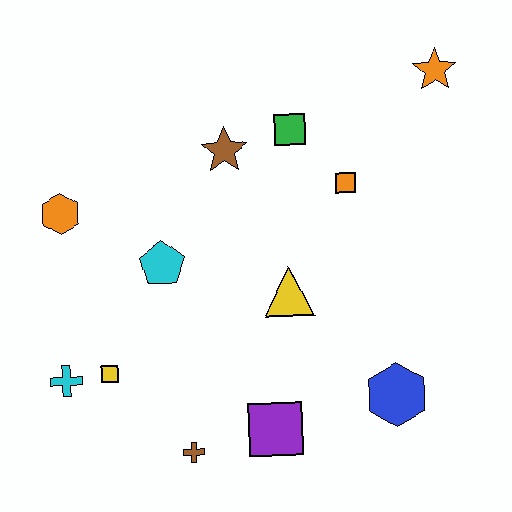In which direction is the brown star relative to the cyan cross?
The brown star is above the cyan cross.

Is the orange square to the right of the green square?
Yes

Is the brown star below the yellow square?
No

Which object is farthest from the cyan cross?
The orange star is farthest from the cyan cross.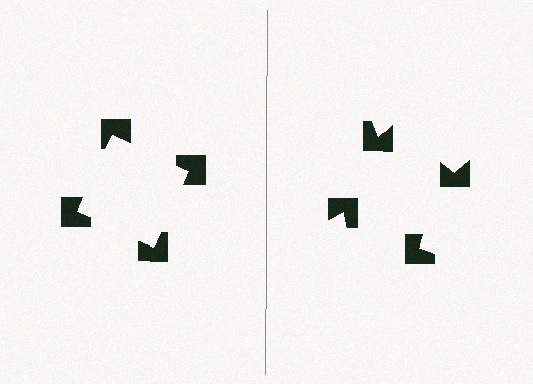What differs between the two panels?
The notched squares are positioned identically on both sides; only the wedge orientations differ. On the left they align to a square; on the right they are misaligned.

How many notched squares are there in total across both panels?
8 — 4 on each side.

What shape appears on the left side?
An illusory square.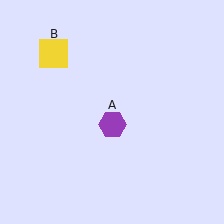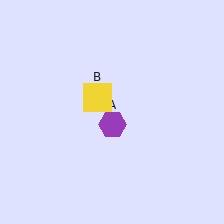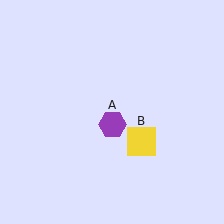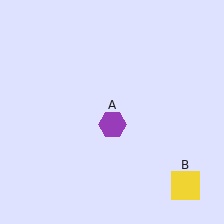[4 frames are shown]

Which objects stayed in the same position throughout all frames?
Purple hexagon (object A) remained stationary.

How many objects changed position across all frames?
1 object changed position: yellow square (object B).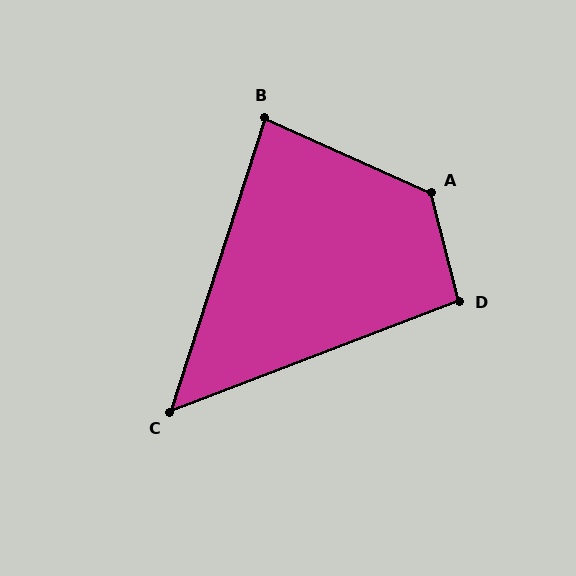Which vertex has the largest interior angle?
A, at approximately 129 degrees.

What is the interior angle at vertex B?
Approximately 84 degrees (acute).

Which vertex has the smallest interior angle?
C, at approximately 51 degrees.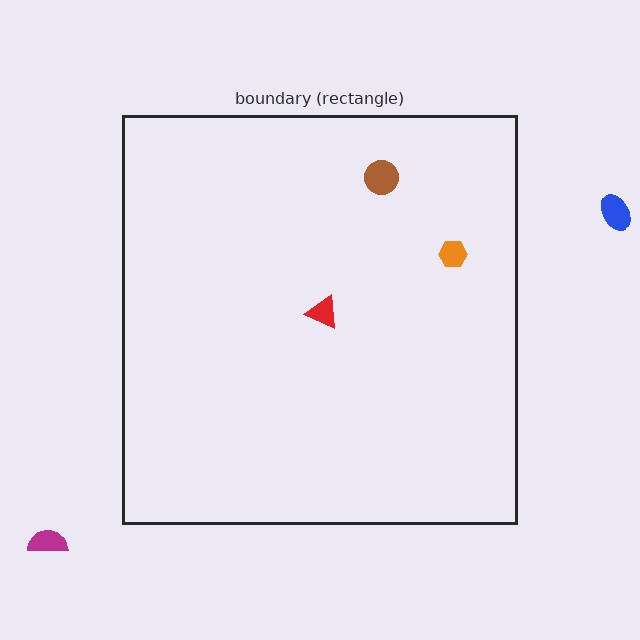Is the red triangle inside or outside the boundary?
Inside.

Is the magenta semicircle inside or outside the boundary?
Outside.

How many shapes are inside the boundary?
3 inside, 2 outside.